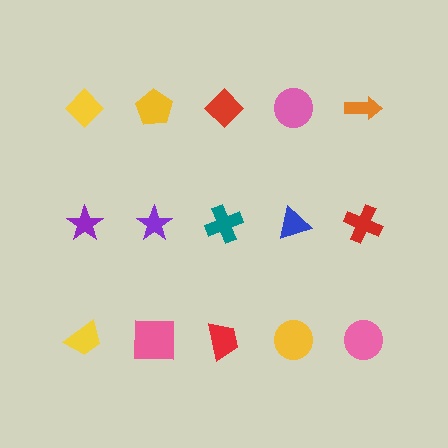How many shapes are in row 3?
5 shapes.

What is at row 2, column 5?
A red cross.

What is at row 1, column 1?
A yellow diamond.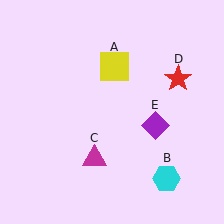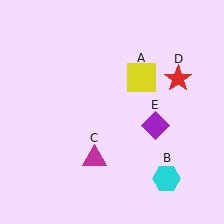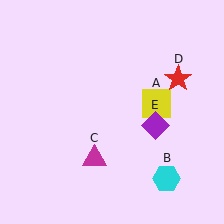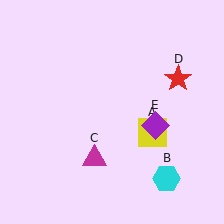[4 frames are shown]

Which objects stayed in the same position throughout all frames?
Cyan hexagon (object B) and magenta triangle (object C) and red star (object D) and purple diamond (object E) remained stationary.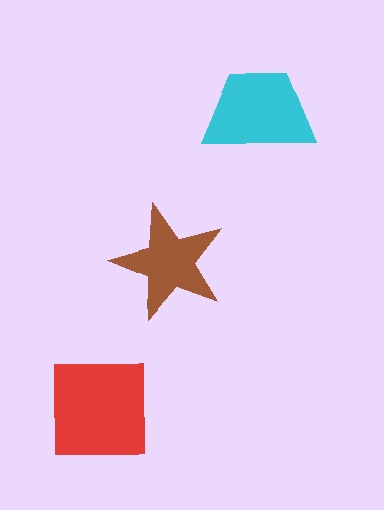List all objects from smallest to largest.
The brown star, the cyan trapezoid, the red square.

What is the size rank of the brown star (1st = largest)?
3rd.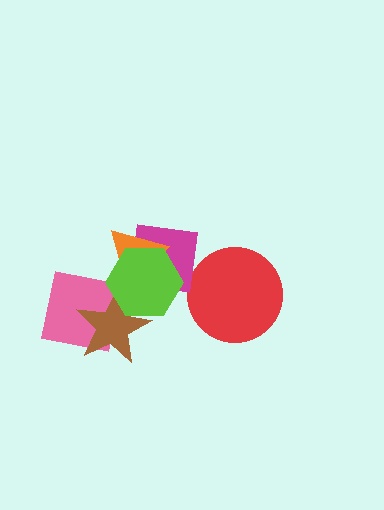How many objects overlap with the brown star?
2 objects overlap with the brown star.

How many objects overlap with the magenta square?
3 objects overlap with the magenta square.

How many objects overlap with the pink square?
1 object overlaps with the pink square.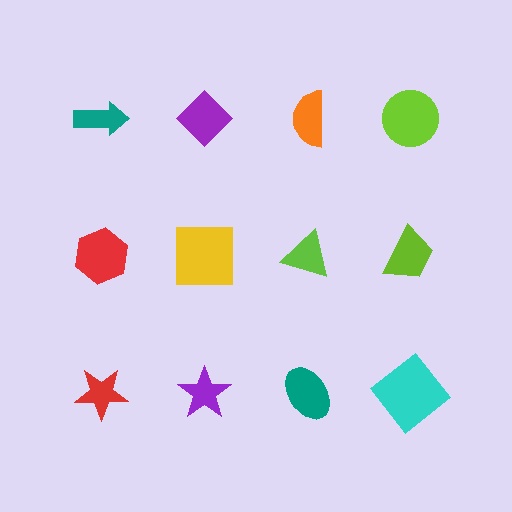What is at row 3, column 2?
A purple star.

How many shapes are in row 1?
4 shapes.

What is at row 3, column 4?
A cyan diamond.